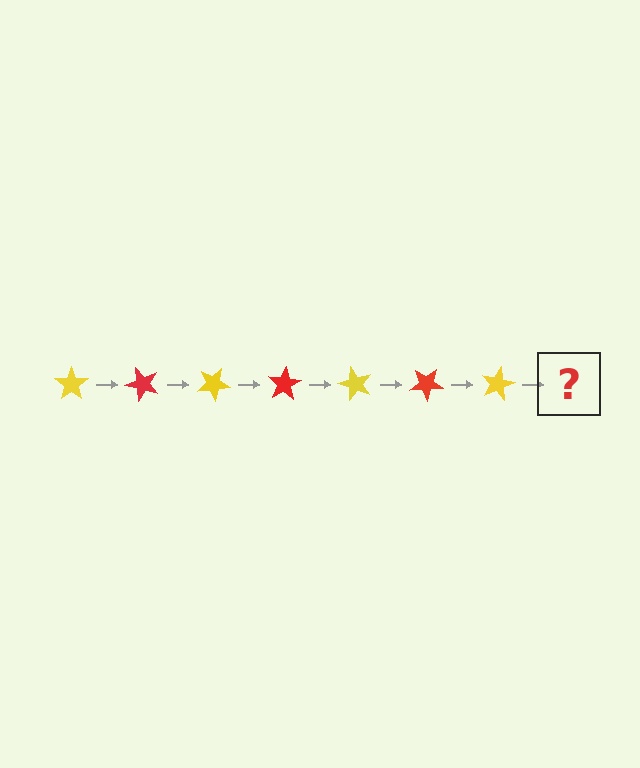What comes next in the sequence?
The next element should be a red star, rotated 350 degrees from the start.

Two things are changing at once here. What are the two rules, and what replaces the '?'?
The two rules are that it rotates 50 degrees each step and the color cycles through yellow and red. The '?' should be a red star, rotated 350 degrees from the start.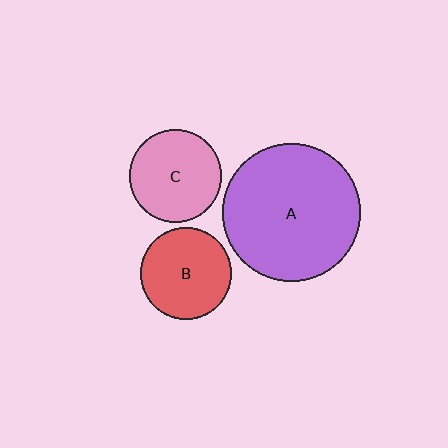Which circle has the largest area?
Circle A (purple).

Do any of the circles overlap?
No, none of the circles overlap.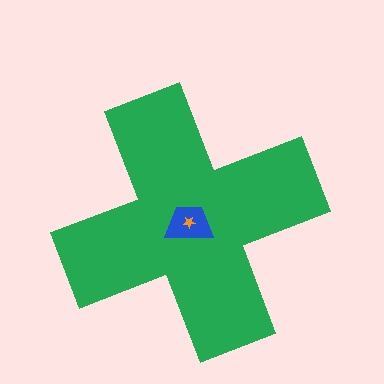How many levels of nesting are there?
3.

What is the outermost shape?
The green cross.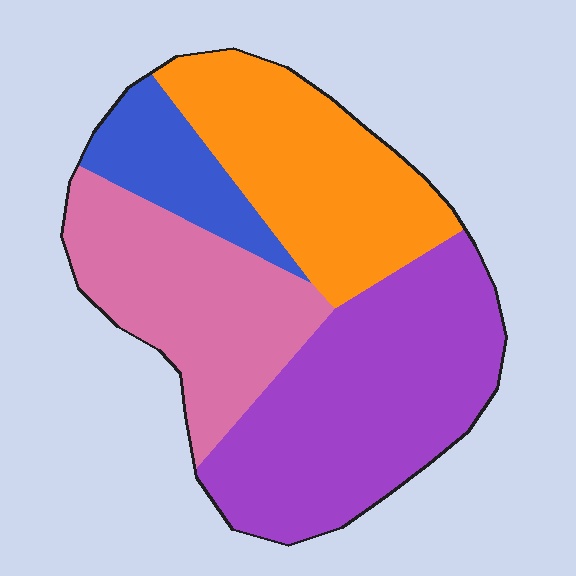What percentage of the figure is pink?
Pink takes up between a sixth and a third of the figure.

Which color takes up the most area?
Purple, at roughly 35%.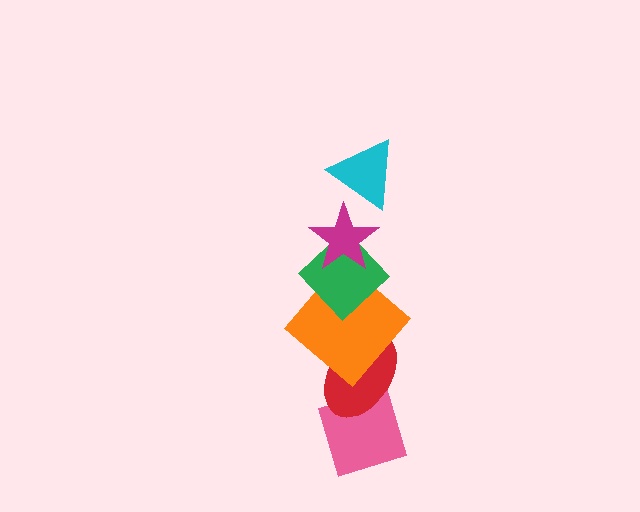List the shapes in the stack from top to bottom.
From top to bottom: the cyan triangle, the magenta star, the green diamond, the orange diamond, the red ellipse, the pink diamond.